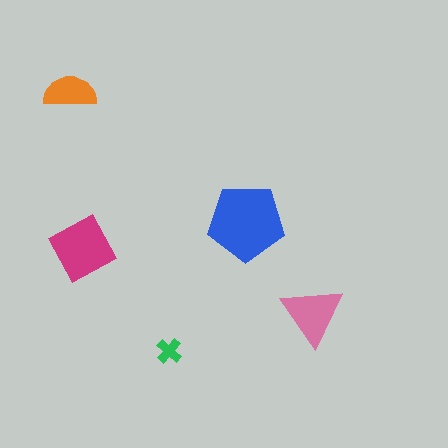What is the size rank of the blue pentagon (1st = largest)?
1st.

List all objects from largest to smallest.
The blue pentagon, the magenta square, the pink triangle, the orange semicircle, the green cross.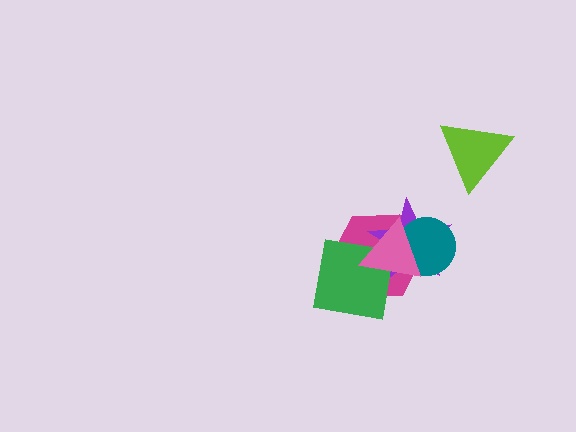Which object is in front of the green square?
The pink triangle is in front of the green square.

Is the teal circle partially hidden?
Yes, it is partially covered by another shape.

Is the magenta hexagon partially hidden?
Yes, it is partially covered by another shape.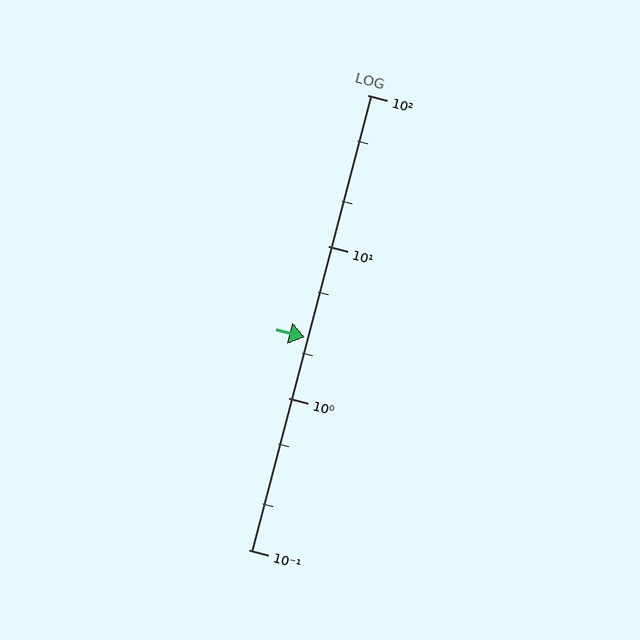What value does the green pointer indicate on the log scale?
The pointer indicates approximately 2.5.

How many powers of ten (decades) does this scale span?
The scale spans 3 decades, from 0.1 to 100.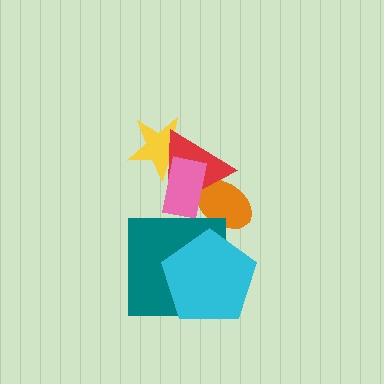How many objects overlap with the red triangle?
3 objects overlap with the red triangle.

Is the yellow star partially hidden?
Yes, it is partially covered by another shape.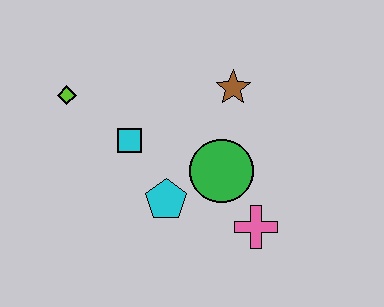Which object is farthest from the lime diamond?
The pink cross is farthest from the lime diamond.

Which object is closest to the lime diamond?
The cyan square is closest to the lime diamond.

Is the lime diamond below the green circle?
No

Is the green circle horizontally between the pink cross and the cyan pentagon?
Yes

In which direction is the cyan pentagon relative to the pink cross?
The cyan pentagon is to the left of the pink cross.